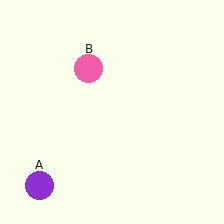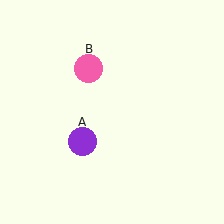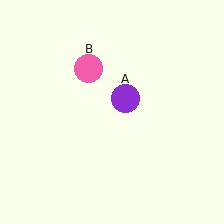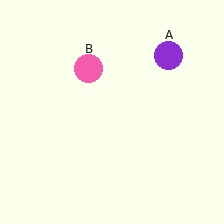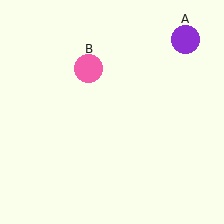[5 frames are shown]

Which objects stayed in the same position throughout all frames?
Pink circle (object B) remained stationary.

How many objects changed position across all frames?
1 object changed position: purple circle (object A).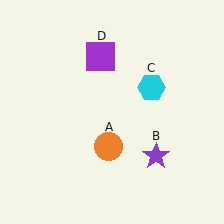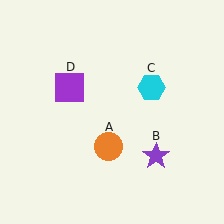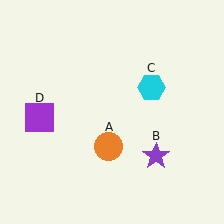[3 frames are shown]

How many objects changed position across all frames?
1 object changed position: purple square (object D).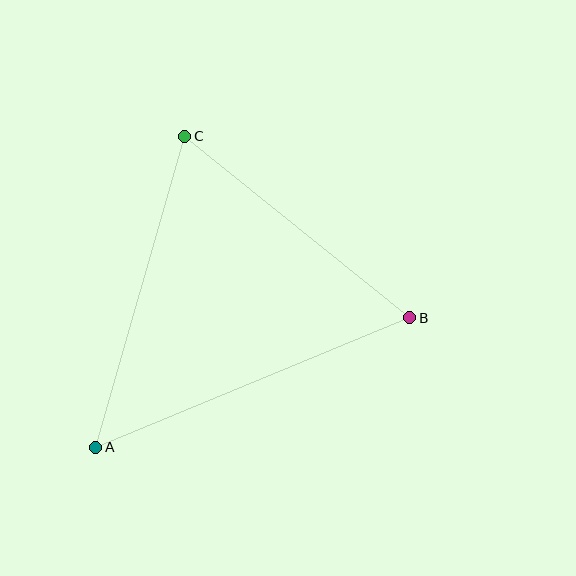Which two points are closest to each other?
Points B and C are closest to each other.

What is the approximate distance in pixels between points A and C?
The distance between A and C is approximately 324 pixels.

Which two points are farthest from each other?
Points A and B are farthest from each other.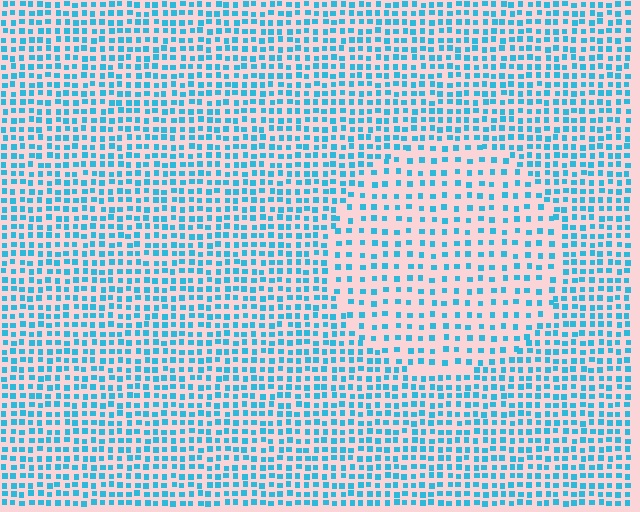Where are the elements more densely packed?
The elements are more densely packed outside the circle boundary.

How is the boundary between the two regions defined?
The boundary is defined by a change in element density (approximately 1.8x ratio). All elements are the same color, size, and shape.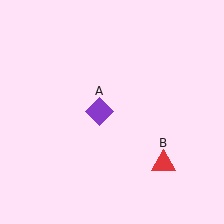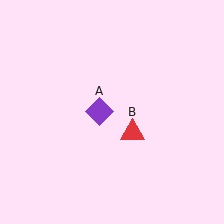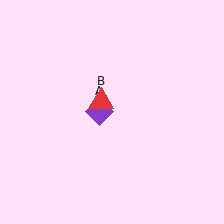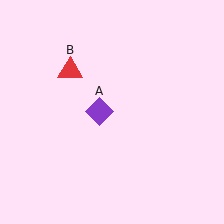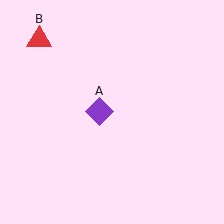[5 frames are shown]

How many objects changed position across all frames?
1 object changed position: red triangle (object B).